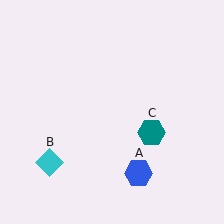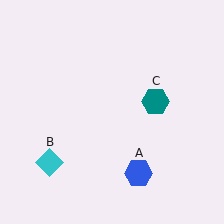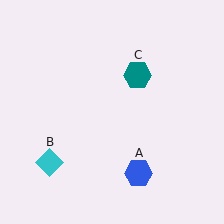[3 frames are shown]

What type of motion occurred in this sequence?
The teal hexagon (object C) rotated counterclockwise around the center of the scene.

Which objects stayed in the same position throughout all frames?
Blue hexagon (object A) and cyan diamond (object B) remained stationary.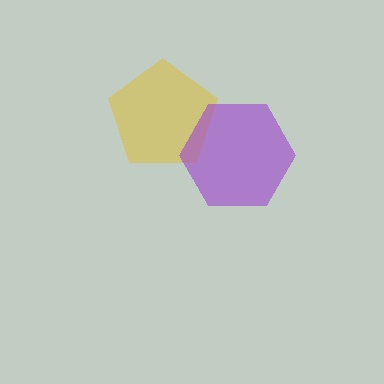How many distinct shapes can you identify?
There are 2 distinct shapes: a yellow pentagon, a purple hexagon.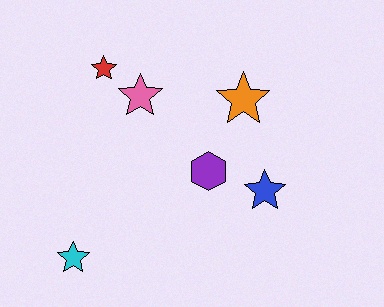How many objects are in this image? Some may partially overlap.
There are 6 objects.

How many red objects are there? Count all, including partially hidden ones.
There is 1 red object.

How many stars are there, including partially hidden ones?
There are 5 stars.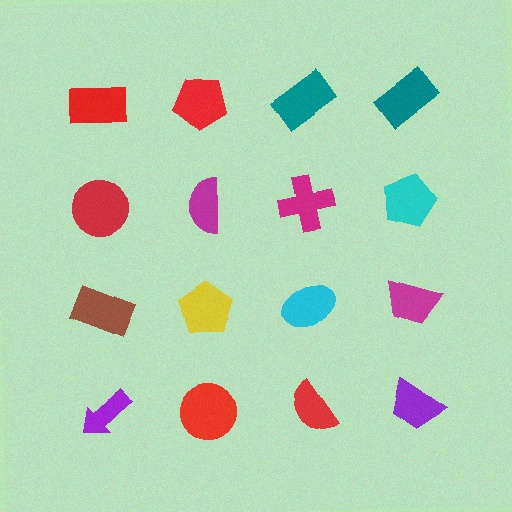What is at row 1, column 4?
A teal rectangle.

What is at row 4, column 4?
A purple trapezoid.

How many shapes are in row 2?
4 shapes.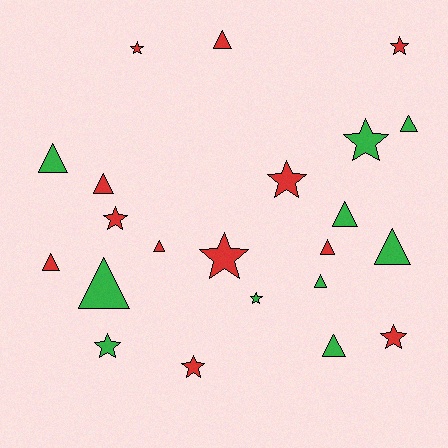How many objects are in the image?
There are 22 objects.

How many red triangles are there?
There are 5 red triangles.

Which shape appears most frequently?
Triangle, with 12 objects.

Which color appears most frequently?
Red, with 12 objects.